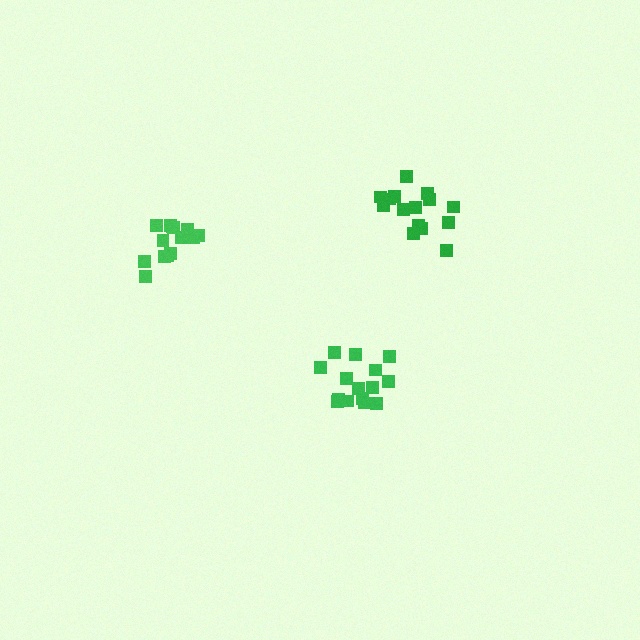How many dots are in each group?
Group 1: 15 dots, Group 2: 15 dots, Group 3: 14 dots (44 total).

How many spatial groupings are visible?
There are 3 spatial groupings.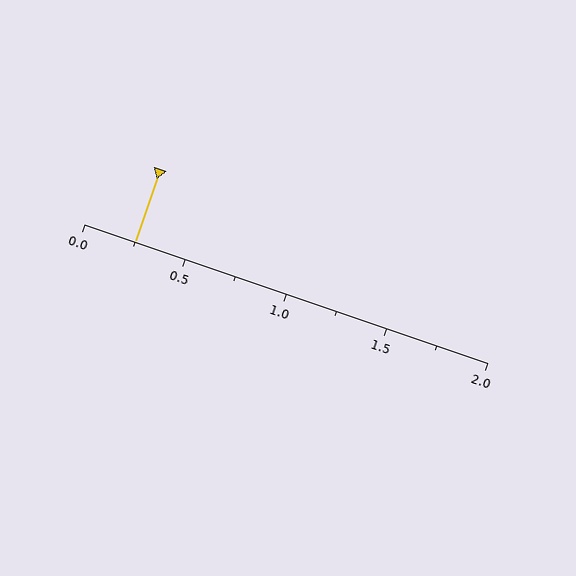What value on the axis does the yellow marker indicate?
The marker indicates approximately 0.25.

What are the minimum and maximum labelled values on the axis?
The axis runs from 0.0 to 2.0.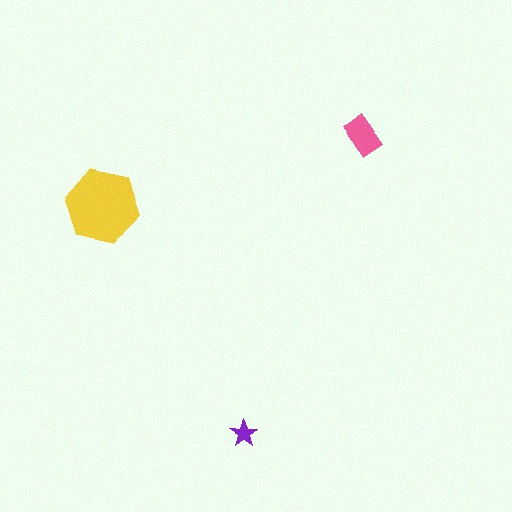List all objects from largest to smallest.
The yellow hexagon, the pink rectangle, the purple star.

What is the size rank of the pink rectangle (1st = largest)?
2nd.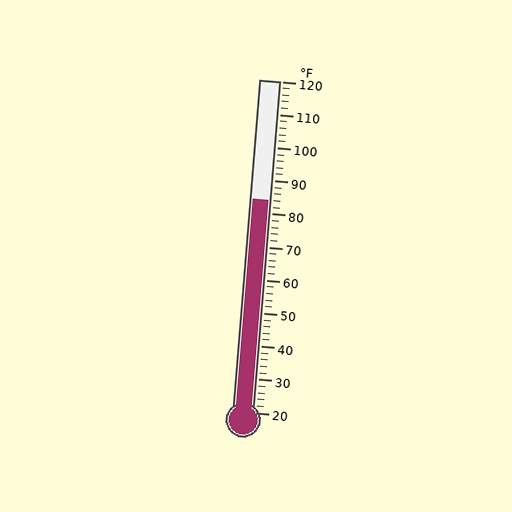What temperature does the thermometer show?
The thermometer shows approximately 84°F.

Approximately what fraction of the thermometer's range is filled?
The thermometer is filled to approximately 65% of its range.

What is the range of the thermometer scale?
The thermometer scale ranges from 20°F to 120°F.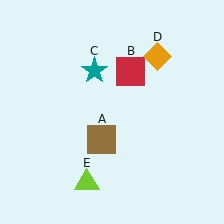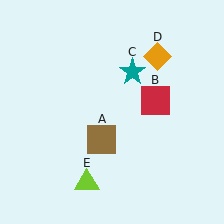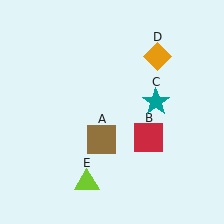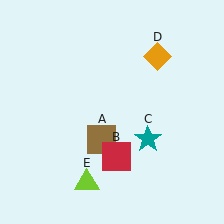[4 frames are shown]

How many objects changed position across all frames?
2 objects changed position: red square (object B), teal star (object C).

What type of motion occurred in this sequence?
The red square (object B), teal star (object C) rotated clockwise around the center of the scene.